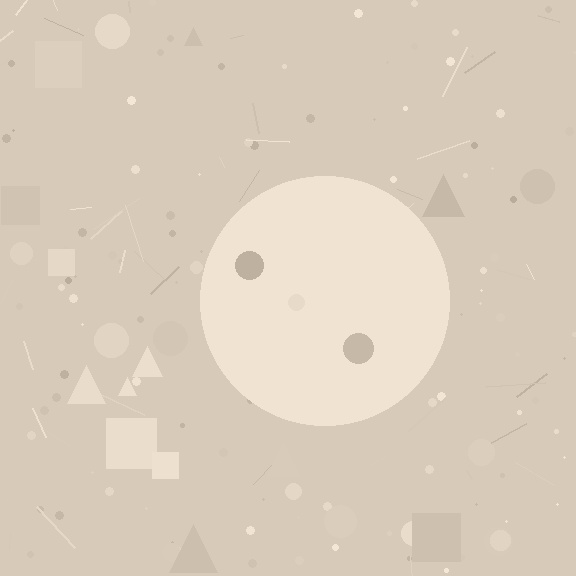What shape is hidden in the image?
A circle is hidden in the image.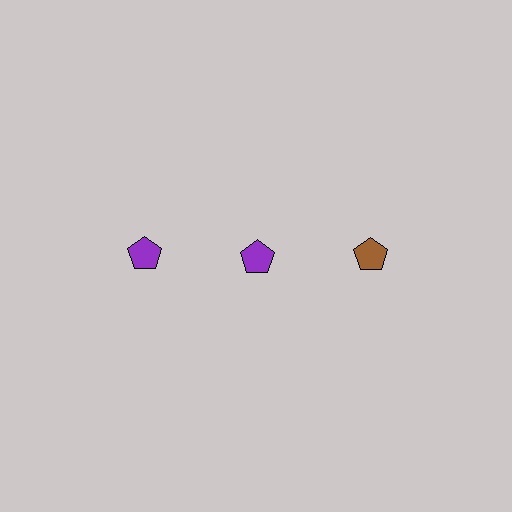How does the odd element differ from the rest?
It has a different color: brown instead of purple.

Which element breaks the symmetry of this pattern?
The brown pentagon in the top row, center column breaks the symmetry. All other shapes are purple pentagons.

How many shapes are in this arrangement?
There are 3 shapes arranged in a grid pattern.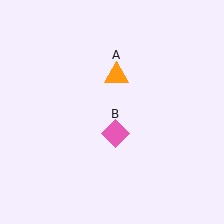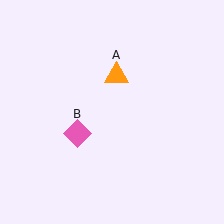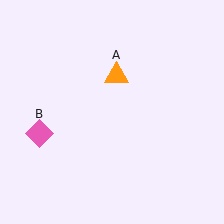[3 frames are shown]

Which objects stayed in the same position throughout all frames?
Orange triangle (object A) remained stationary.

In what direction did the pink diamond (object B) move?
The pink diamond (object B) moved left.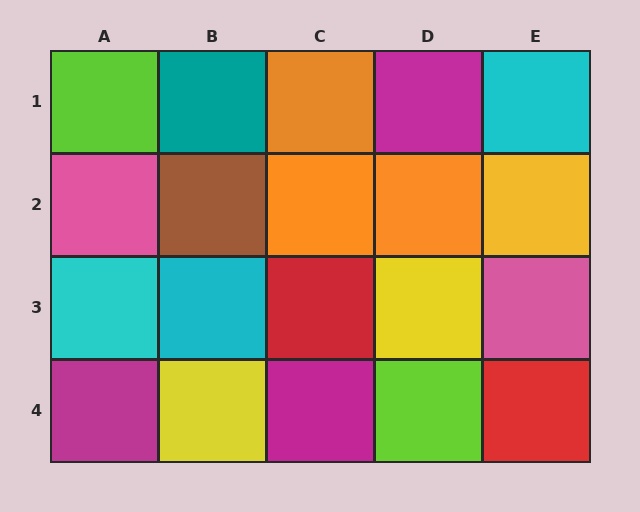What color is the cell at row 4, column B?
Yellow.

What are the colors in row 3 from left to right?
Cyan, cyan, red, yellow, pink.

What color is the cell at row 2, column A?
Pink.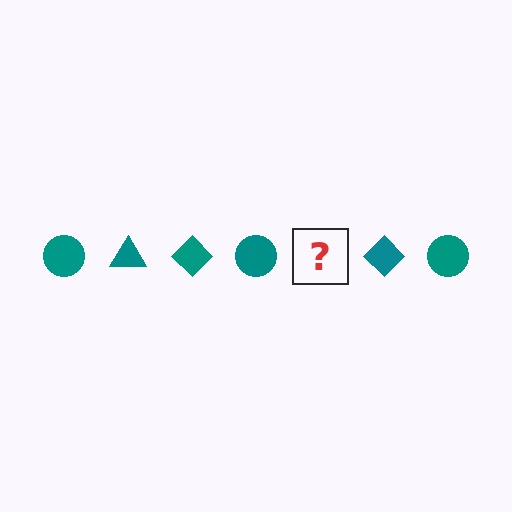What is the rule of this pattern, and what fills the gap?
The rule is that the pattern cycles through circle, triangle, diamond shapes in teal. The gap should be filled with a teal triangle.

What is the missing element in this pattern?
The missing element is a teal triangle.